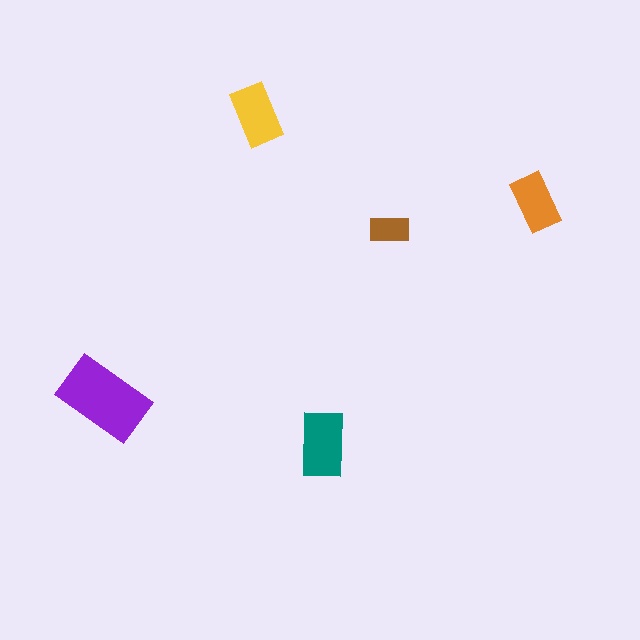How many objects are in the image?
There are 5 objects in the image.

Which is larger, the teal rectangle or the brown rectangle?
The teal one.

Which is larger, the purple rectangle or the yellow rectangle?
The purple one.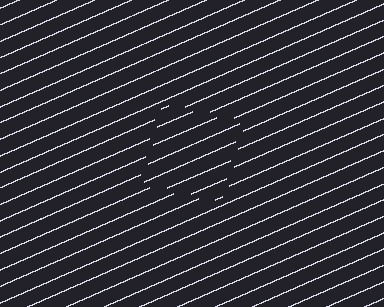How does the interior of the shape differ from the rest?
The interior of the shape contains the same grating, shifted by half a period — the contour is defined by the phase discontinuity where line-ends from the inner and outer gratings abut.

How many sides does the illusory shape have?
4 sides — the line-ends trace a square.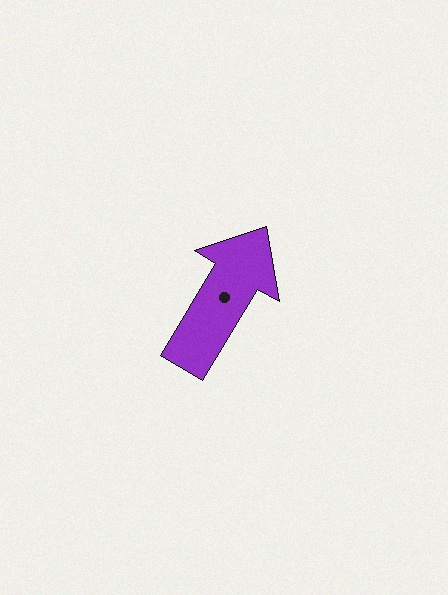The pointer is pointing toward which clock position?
Roughly 1 o'clock.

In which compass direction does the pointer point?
Northeast.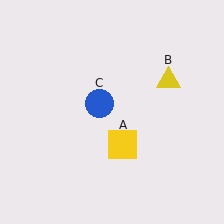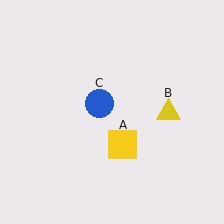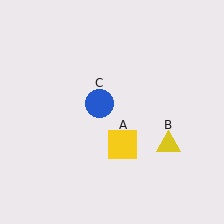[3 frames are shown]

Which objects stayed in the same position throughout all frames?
Yellow square (object A) and blue circle (object C) remained stationary.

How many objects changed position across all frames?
1 object changed position: yellow triangle (object B).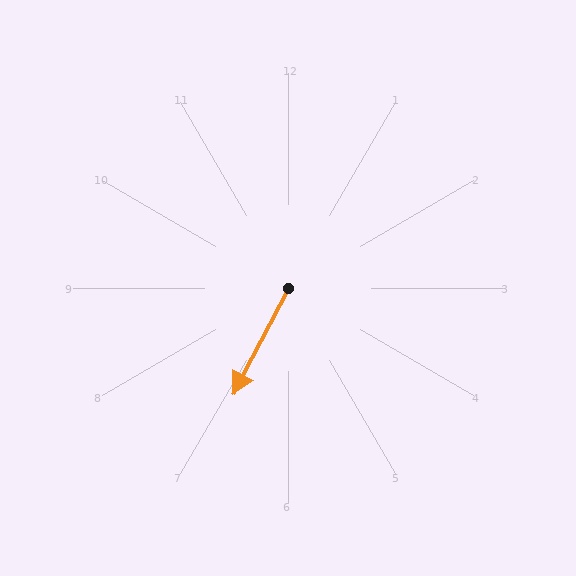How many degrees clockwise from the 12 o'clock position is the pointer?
Approximately 208 degrees.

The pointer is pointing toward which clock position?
Roughly 7 o'clock.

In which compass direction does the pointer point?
Southwest.